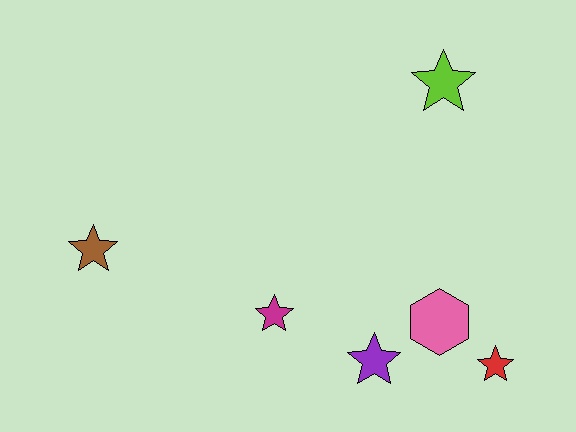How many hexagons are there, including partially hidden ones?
There is 1 hexagon.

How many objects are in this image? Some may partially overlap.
There are 6 objects.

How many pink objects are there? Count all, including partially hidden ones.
There is 1 pink object.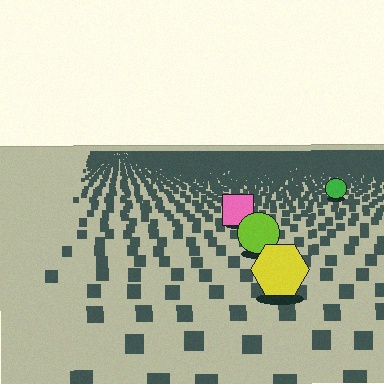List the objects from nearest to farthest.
From nearest to farthest: the yellow hexagon, the lime circle, the pink square, the green circle.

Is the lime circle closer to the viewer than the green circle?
Yes. The lime circle is closer — you can tell from the texture gradient: the ground texture is coarser near it.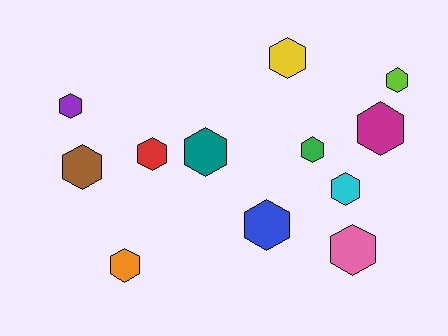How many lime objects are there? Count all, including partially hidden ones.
There is 1 lime object.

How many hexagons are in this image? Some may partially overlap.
There are 12 hexagons.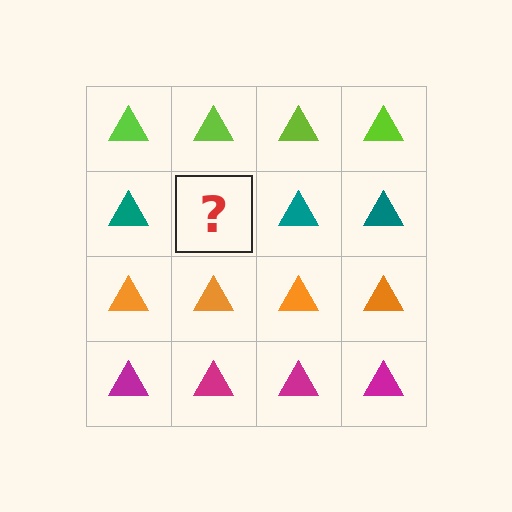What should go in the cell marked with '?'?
The missing cell should contain a teal triangle.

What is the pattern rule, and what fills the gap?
The rule is that each row has a consistent color. The gap should be filled with a teal triangle.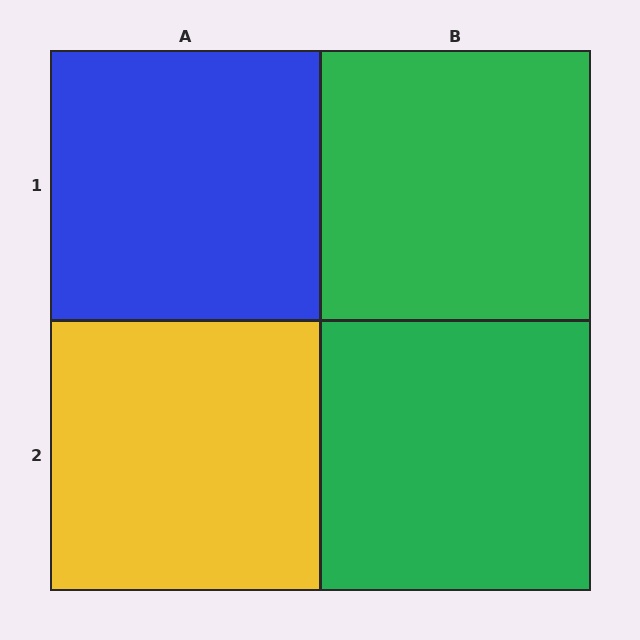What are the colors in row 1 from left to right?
Blue, green.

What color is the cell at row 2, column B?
Green.